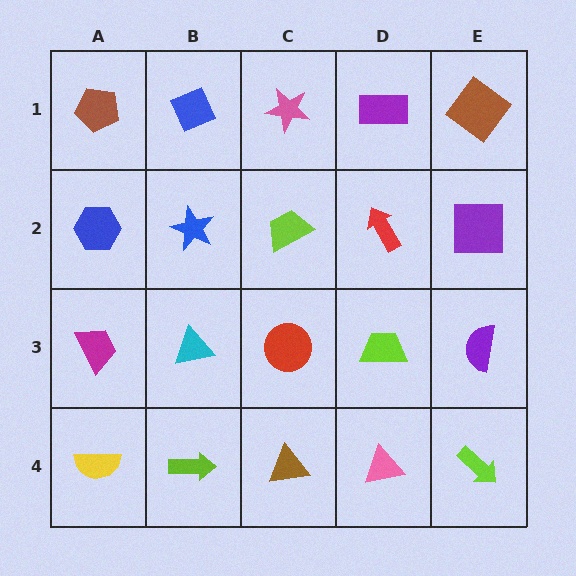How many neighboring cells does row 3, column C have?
4.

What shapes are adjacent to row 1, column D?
A red arrow (row 2, column D), a pink star (row 1, column C), a brown diamond (row 1, column E).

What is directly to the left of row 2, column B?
A blue hexagon.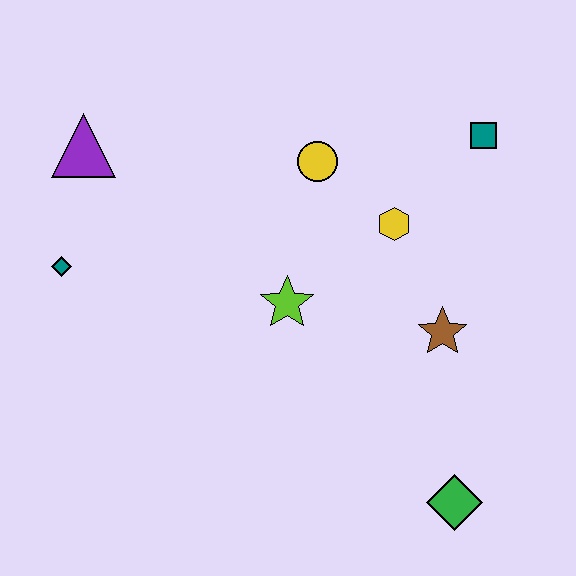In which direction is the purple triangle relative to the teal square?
The purple triangle is to the left of the teal square.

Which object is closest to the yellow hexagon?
The yellow circle is closest to the yellow hexagon.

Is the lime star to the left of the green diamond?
Yes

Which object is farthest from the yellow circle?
The green diamond is farthest from the yellow circle.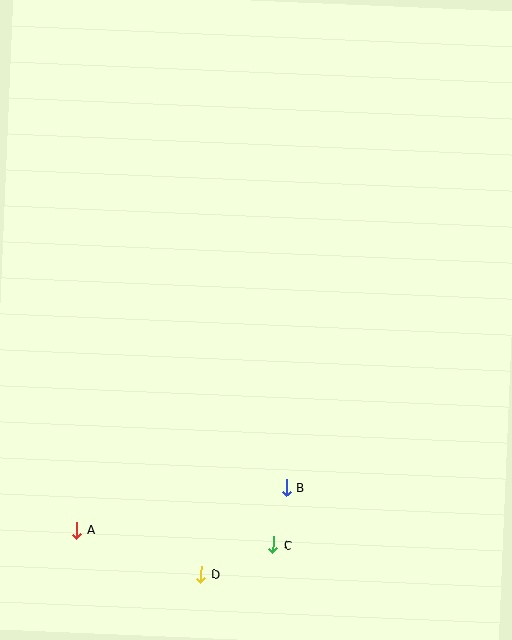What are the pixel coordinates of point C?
Point C is at (273, 545).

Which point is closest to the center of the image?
Point B at (286, 488) is closest to the center.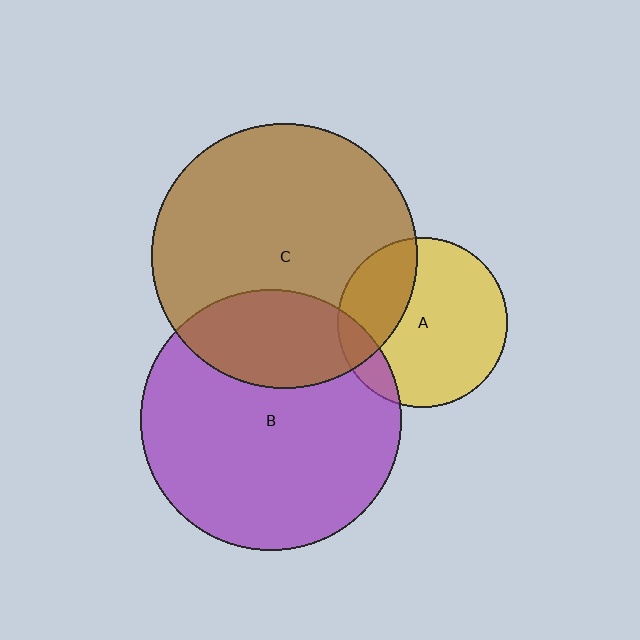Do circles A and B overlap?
Yes.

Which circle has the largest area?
Circle C (brown).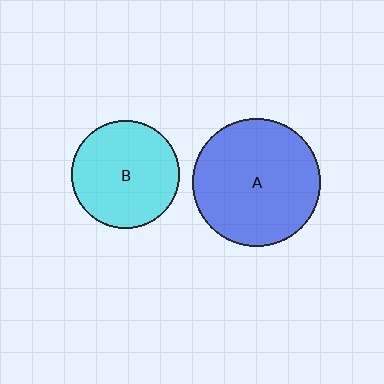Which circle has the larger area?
Circle A (blue).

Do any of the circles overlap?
No, none of the circles overlap.